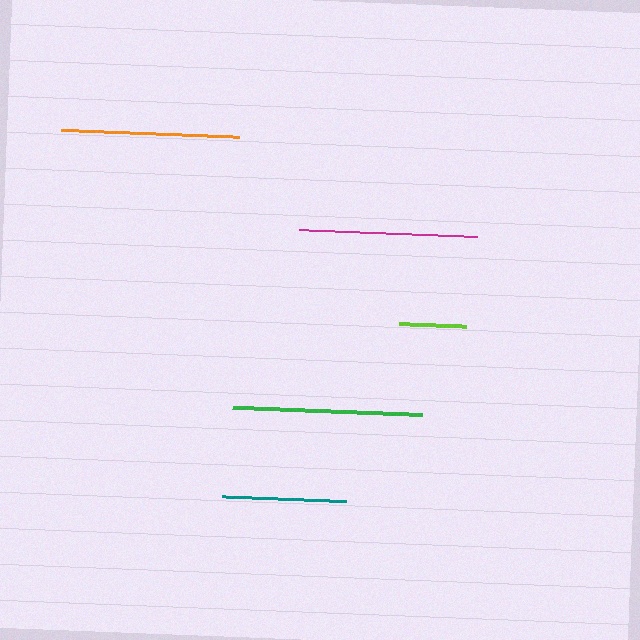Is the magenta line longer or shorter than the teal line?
The magenta line is longer than the teal line.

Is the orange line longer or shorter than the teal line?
The orange line is longer than the teal line.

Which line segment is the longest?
The green line is the longest at approximately 190 pixels.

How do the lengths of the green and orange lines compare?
The green and orange lines are approximately the same length.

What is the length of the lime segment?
The lime segment is approximately 67 pixels long.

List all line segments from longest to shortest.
From longest to shortest: green, magenta, orange, teal, lime.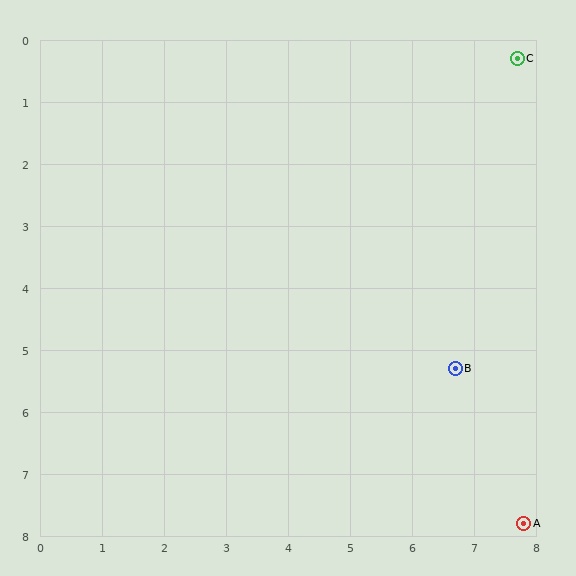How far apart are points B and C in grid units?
Points B and C are about 5.1 grid units apart.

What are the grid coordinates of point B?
Point B is at approximately (6.7, 5.3).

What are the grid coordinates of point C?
Point C is at approximately (7.7, 0.3).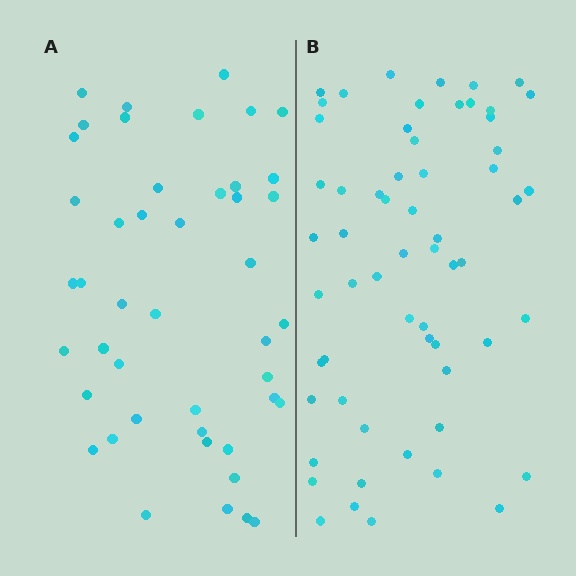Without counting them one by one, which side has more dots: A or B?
Region B (the right region) has more dots.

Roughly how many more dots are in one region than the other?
Region B has approximately 15 more dots than region A.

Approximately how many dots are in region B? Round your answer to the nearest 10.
About 60 dots.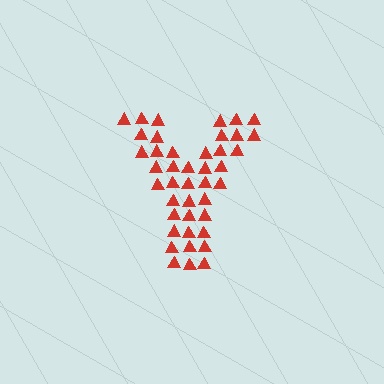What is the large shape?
The large shape is the letter Y.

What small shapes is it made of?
It is made of small triangles.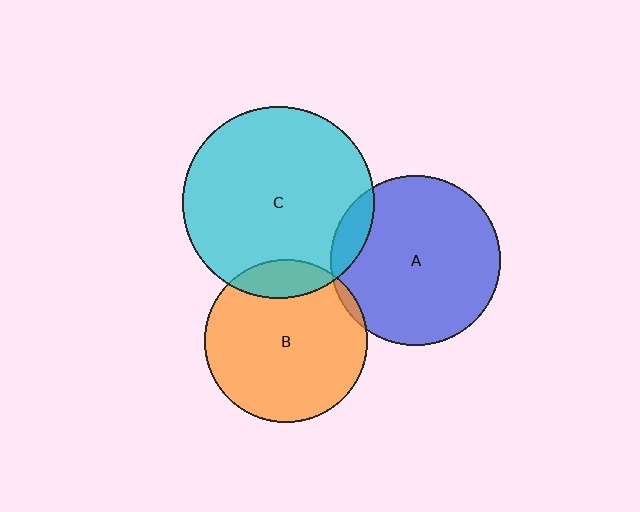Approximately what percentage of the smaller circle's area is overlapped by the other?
Approximately 10%.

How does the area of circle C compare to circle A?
Approximately 1.3 times.